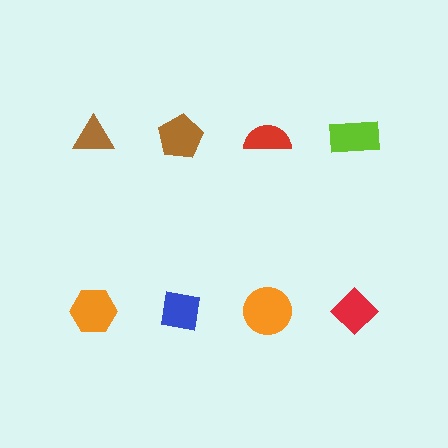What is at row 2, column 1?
An orange hexagon.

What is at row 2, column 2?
A blue square.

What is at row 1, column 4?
A lime rectangle.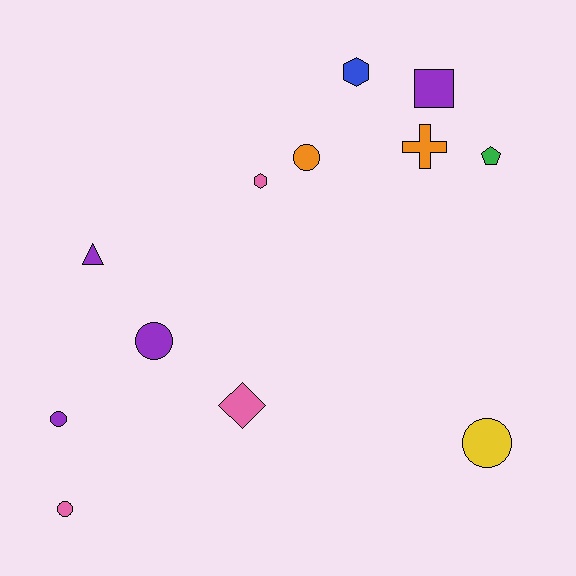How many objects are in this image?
There are 12 objects.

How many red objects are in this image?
There are no red objects.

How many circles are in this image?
There are 5 circles.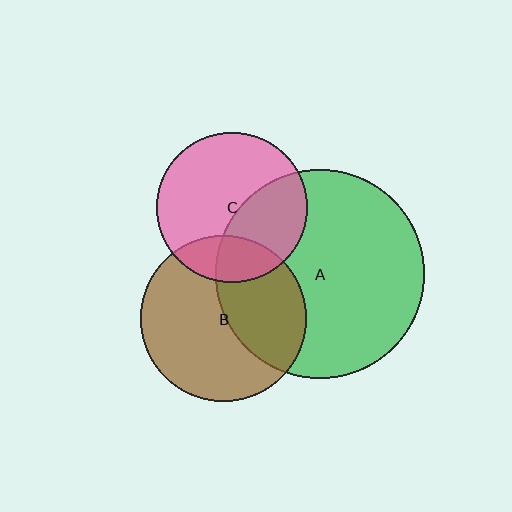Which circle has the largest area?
Circle A (green).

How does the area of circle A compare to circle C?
Approximately 1.9 times.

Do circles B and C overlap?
Yes.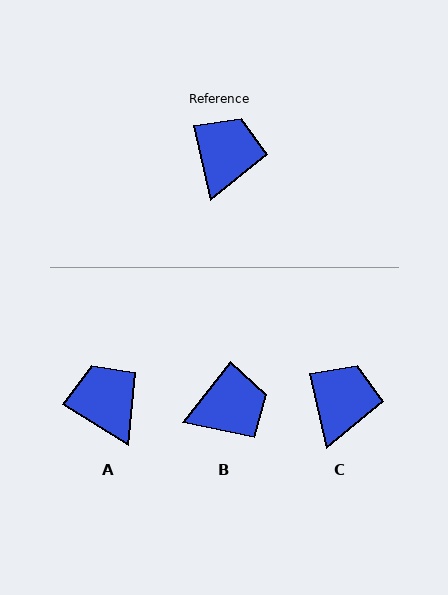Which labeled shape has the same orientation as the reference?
C.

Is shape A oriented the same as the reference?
No, it is off by about 45 degrees.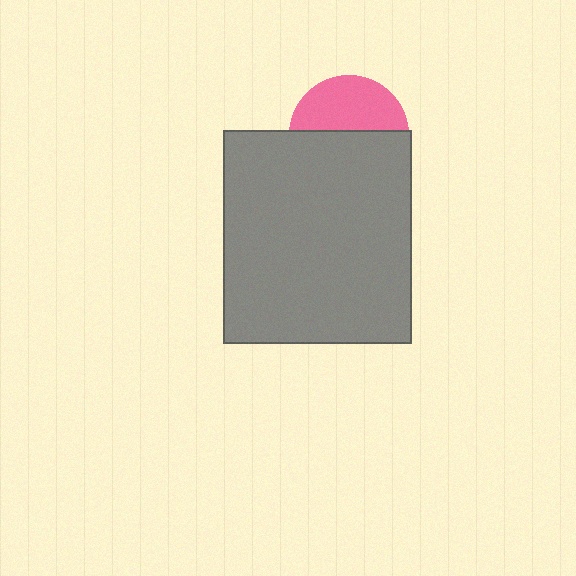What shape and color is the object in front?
The object in front is a gray rectangle.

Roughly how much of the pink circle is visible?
A small part of it is visible (roughly 44%).